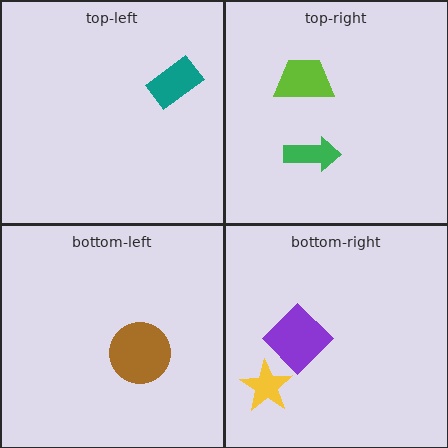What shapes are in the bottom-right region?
The yellow star, the purple diamond.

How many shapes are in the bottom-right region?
2.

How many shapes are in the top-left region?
1.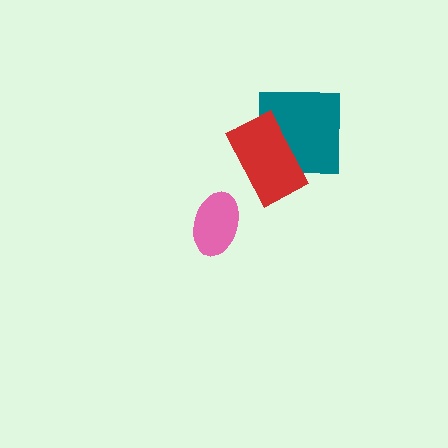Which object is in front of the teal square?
The red rectangle is in front of the teal square.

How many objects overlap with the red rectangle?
1 object overlaps with the red rectangle.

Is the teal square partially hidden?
Yes, it is partially covered by another shape.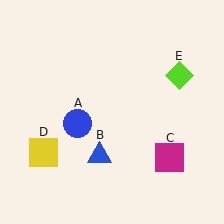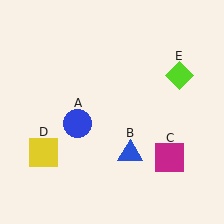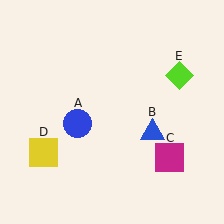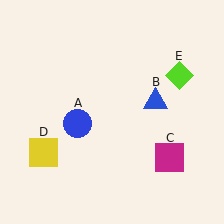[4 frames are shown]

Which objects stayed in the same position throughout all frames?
Blue circle (object A) and magenta square (object C) and yellow square (object D) and lime diamond (object E) remained stationary.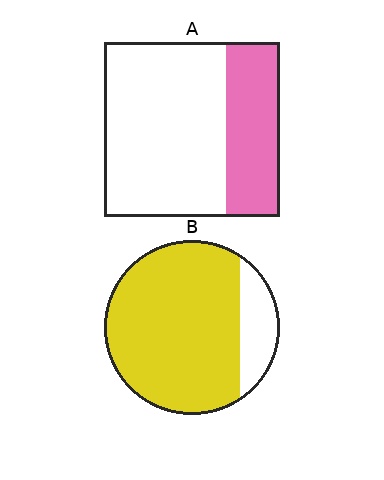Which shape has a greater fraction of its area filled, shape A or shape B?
Shape B.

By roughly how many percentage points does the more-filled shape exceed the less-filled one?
By roughly 50 percentage points (B over A).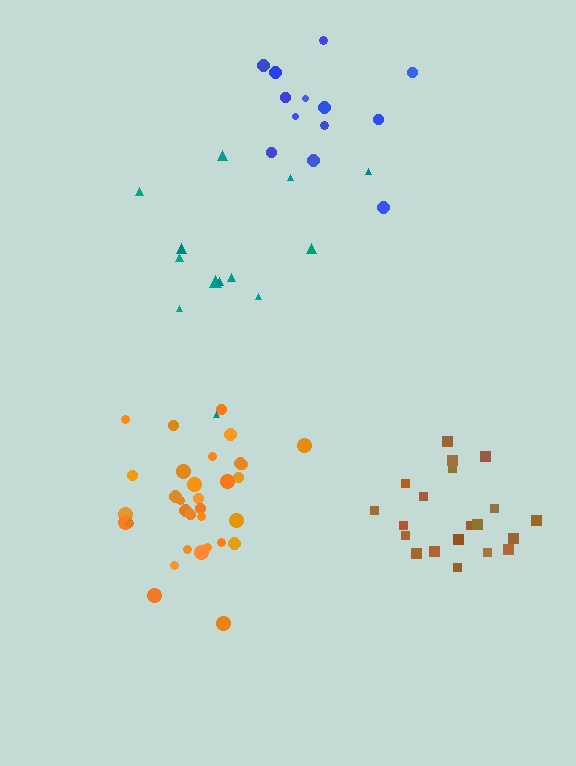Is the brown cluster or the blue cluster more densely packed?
Brown.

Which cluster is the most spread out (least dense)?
Teal.